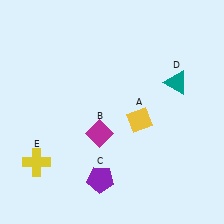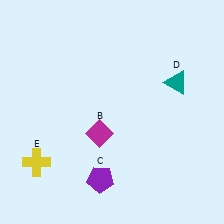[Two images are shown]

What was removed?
The yellow diamond (A) was removed in Image 2.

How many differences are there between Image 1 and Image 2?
There is 1 difference between the two images.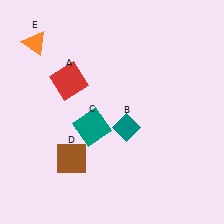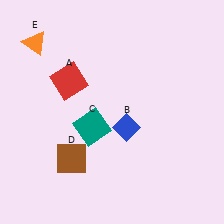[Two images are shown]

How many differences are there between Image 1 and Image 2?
There is 1 difference between the two images.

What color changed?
The diamond (B) changed from teal in Image 1 to blue in Image 2.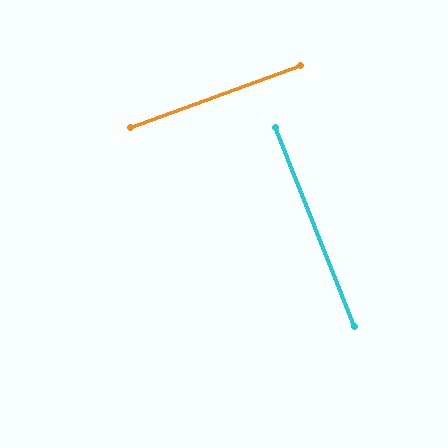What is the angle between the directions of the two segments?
Approximately 88 degrees.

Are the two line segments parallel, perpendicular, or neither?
Perpendicular — they meet at approximately 88°.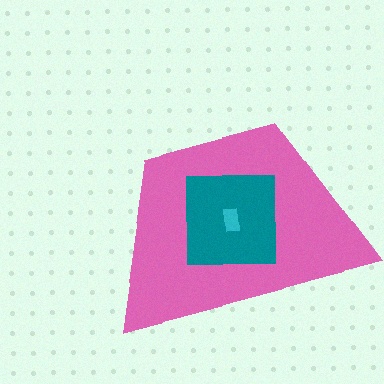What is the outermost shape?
The pink trapezoid.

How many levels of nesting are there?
3.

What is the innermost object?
The cyan rectangle.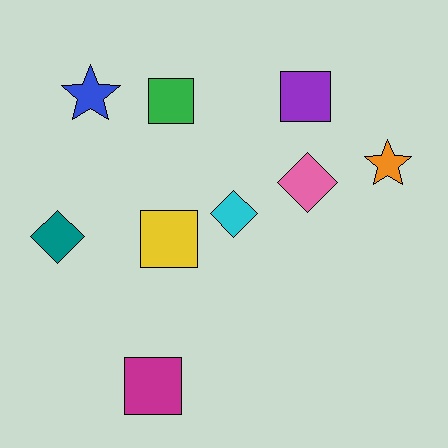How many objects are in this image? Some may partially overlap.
There are 9 objects.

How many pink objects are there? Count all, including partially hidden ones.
There is 1 pink object.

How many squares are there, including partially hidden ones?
There are 4 squares.